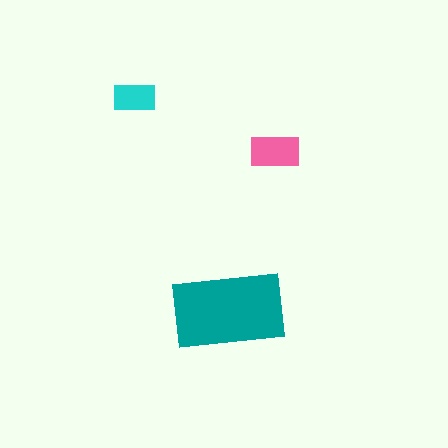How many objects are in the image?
There are 3 objects in the image.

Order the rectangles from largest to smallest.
the teal one, the pink one, the cyan one.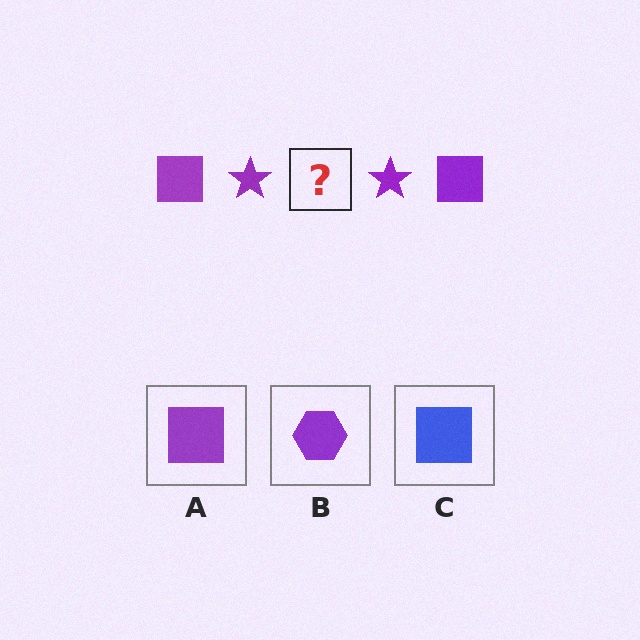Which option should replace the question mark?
Option A.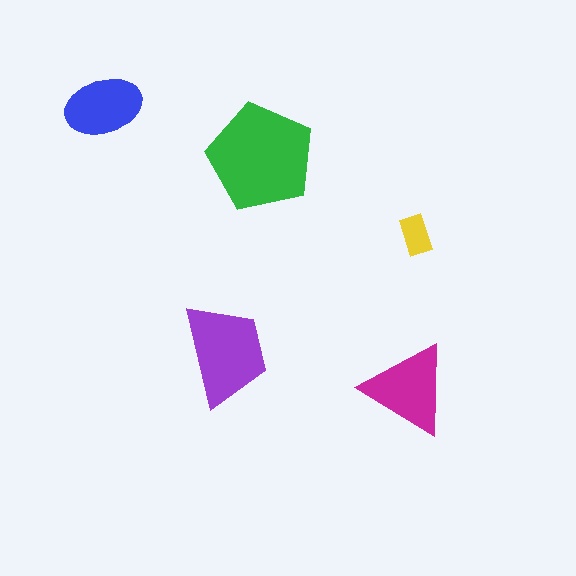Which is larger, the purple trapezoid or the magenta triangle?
The purple trapezoid.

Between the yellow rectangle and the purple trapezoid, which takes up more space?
The purple trapezoid.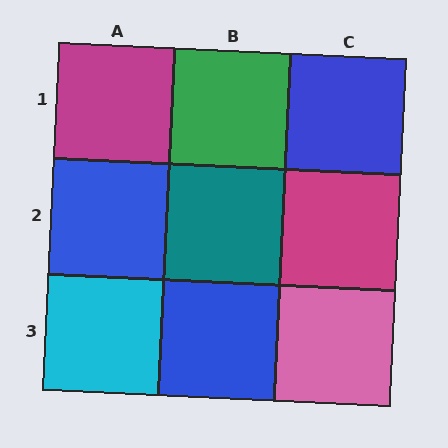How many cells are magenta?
2 cells are magenta.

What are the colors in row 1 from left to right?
Magenta, green, blue.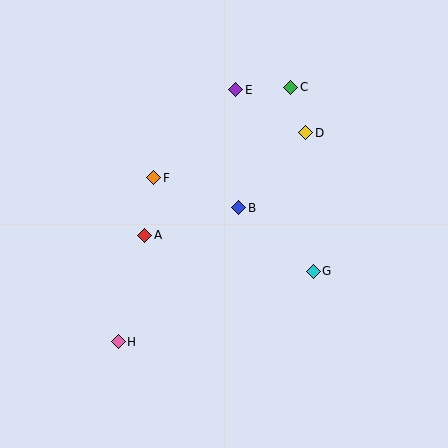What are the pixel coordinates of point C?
Point C is at (291, 87).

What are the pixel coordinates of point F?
Point F is at (154, 178).